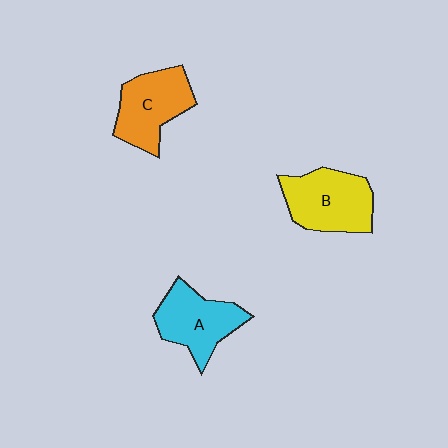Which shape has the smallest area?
Shape A (cyan).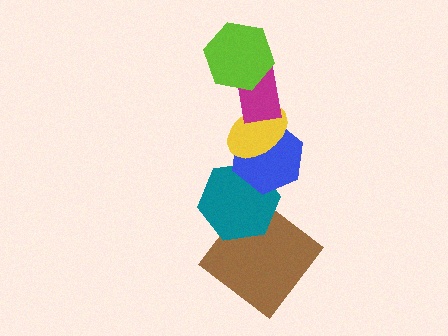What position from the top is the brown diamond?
The brown diamond is 6th from the top.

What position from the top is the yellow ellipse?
The yellow ellipse is 3rd from the top.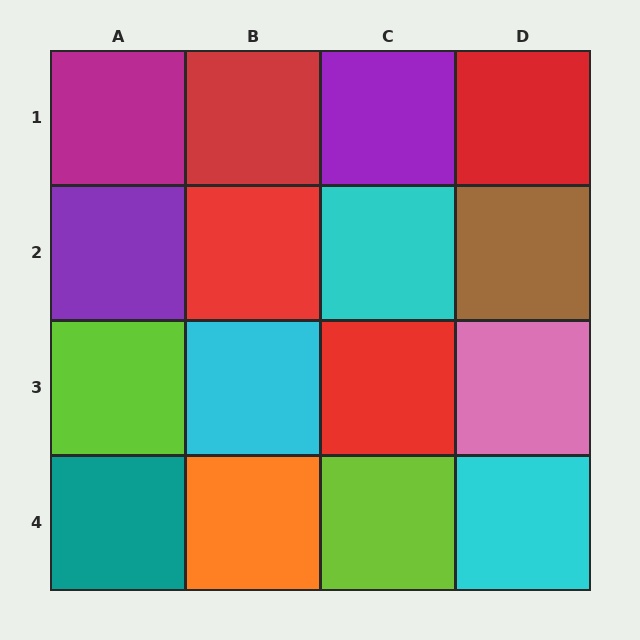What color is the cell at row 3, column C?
Red.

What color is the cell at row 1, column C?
Purple.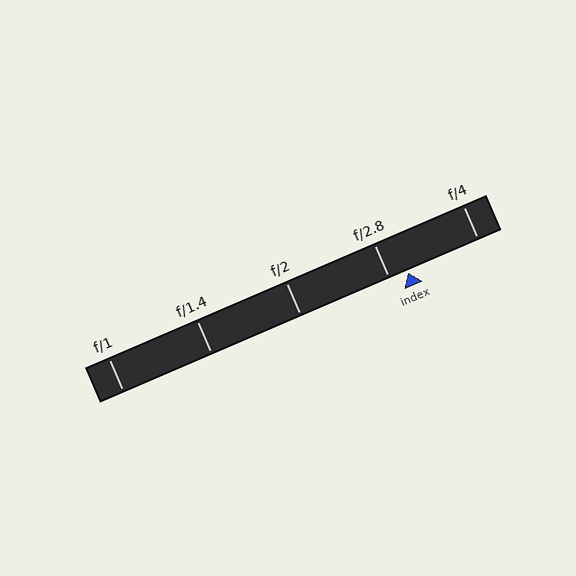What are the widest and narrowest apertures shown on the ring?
The widest aperture shown is f/1 and the narrowest is f/4.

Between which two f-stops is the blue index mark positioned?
The index mark is between f/2.8 and f/4.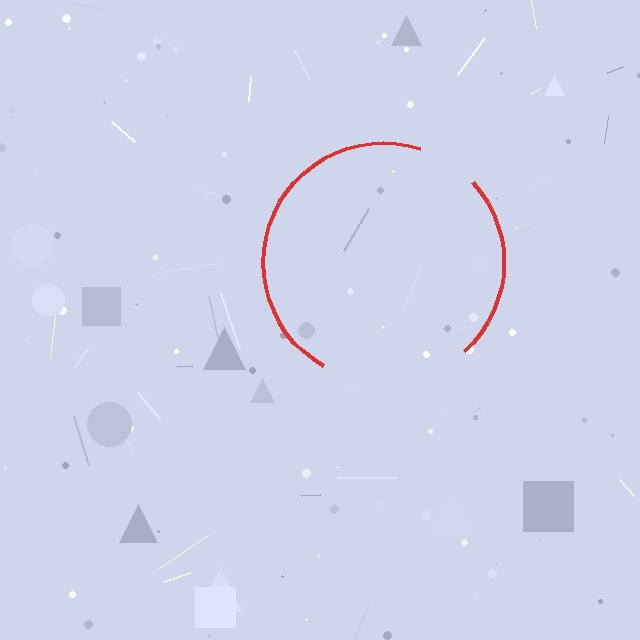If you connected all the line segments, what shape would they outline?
They would outline a circle.